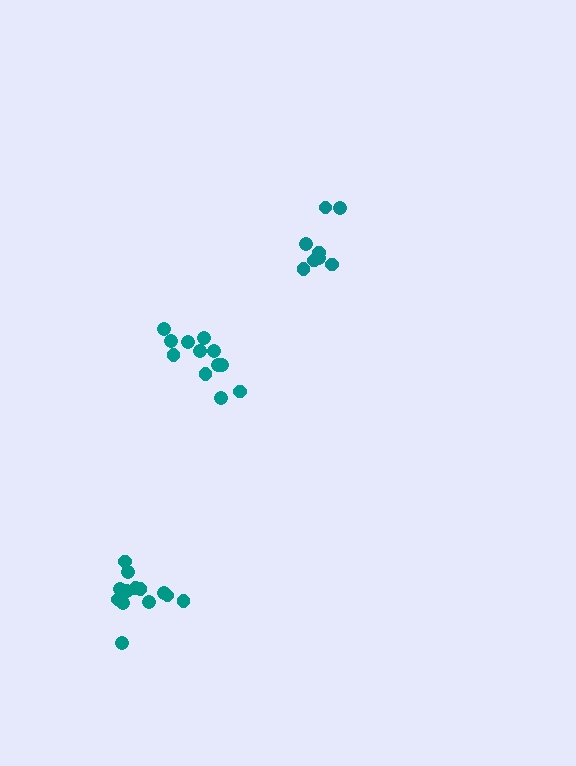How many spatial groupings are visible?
There are 3 spatial groupings.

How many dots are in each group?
Group 1: 12 dots, Group 2: 8 dots, Group 3: 13 dots (33 total).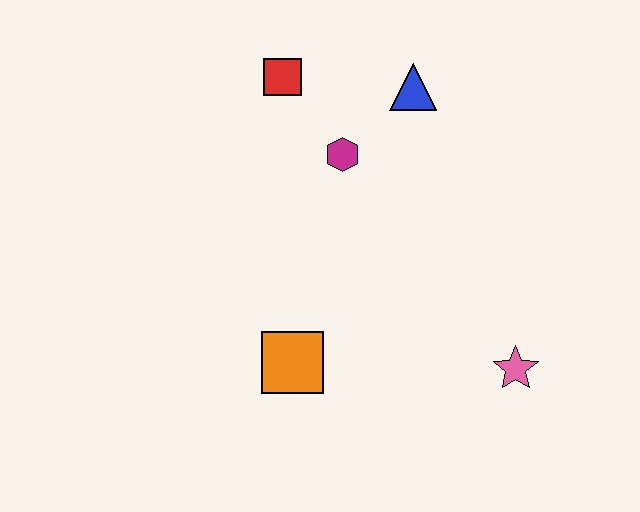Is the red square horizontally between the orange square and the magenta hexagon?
No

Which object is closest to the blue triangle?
The magenta hexagon is closest to the blue triangle.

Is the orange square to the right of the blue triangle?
No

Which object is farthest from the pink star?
The red square is farthest from the pink star.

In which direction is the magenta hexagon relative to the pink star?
The magenta hexagon is above the pink star.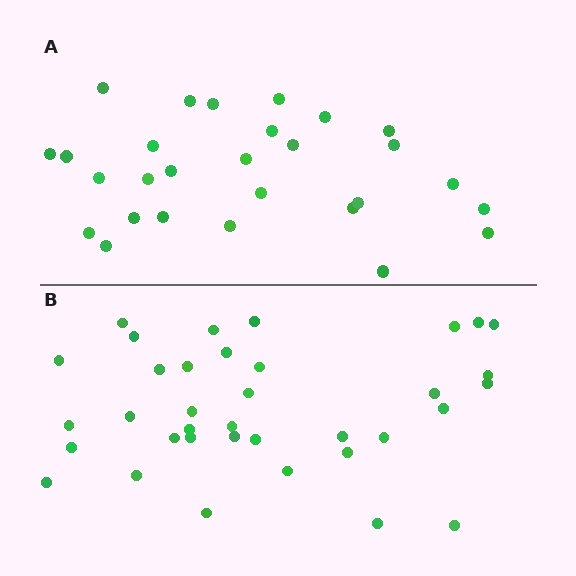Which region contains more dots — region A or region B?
Region B (the bottom region) has more dots.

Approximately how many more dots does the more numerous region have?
Region B has roughly 8 or so more dots than region A.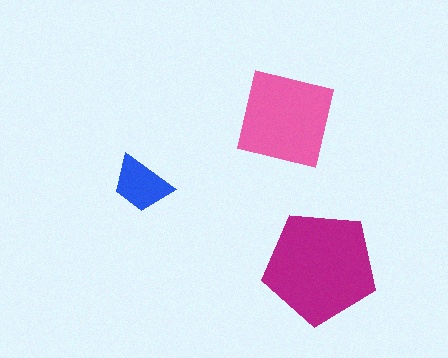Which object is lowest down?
The magenta pentagon is bottommost.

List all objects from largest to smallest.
The magenta pentagon, the pink square, the blue trapezoid.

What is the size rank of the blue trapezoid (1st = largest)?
3rd.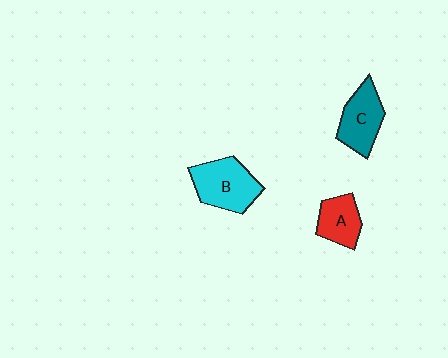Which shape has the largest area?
Shape B (cyan).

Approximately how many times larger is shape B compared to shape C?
Approximately 1.2 times.